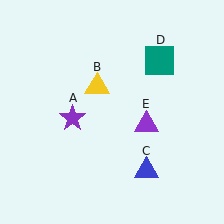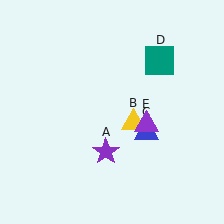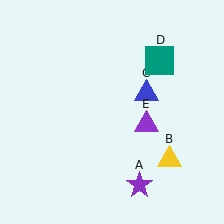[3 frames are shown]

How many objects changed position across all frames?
3 objects changed position: purple star (object A), yellow triangle (object B), blue triangle (object C).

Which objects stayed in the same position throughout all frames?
Teal square (object D) and purple triangle (object E) remained stationary.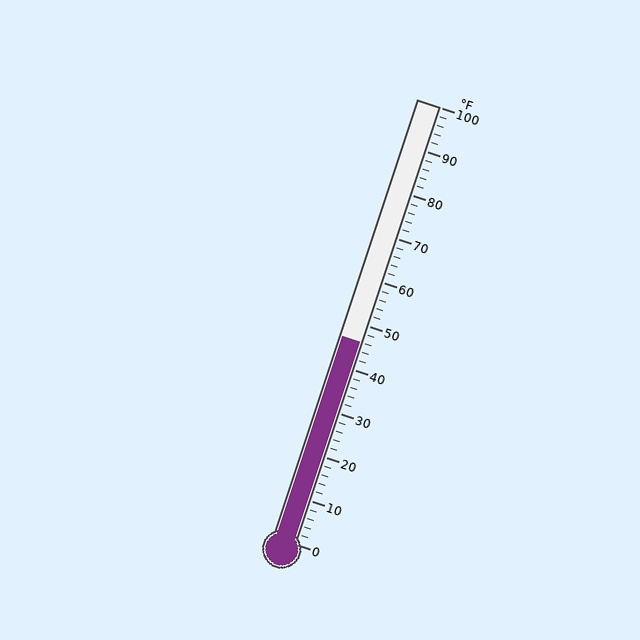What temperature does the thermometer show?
The thermometer shows approximately 46°F.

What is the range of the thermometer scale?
The thermometer scale ranges from 0°F to 100°F.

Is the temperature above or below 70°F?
The temperature is below 70°F.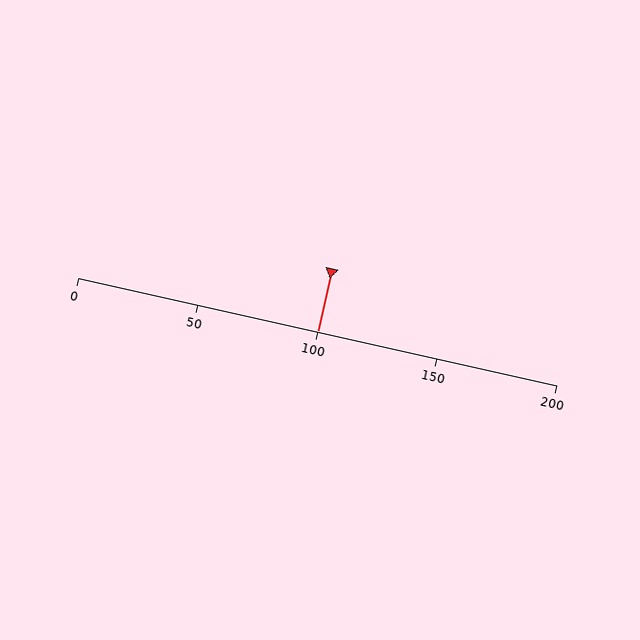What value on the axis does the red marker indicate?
The marker indicates approximately 100.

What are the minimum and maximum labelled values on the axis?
The axis runs from 0 to 200.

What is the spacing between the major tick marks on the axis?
The major ticks are spaced 50 apart.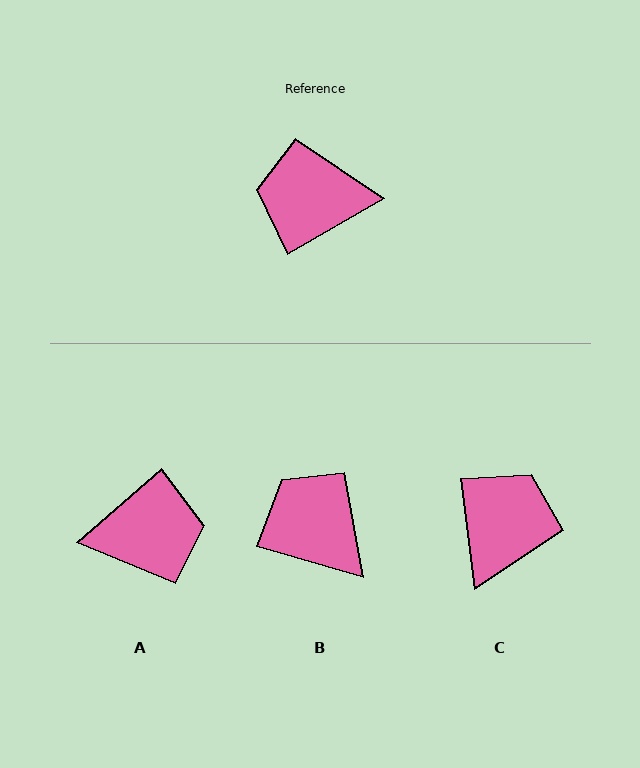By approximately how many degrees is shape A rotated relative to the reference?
Approximately 169 degrees clockwise.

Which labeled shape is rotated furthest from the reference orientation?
A, about 169 degrees away.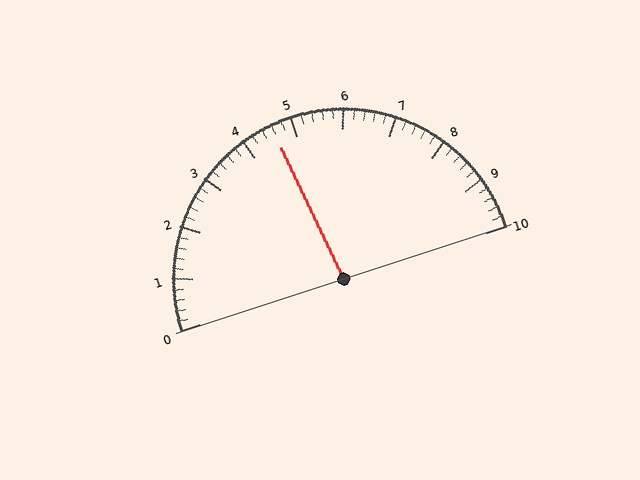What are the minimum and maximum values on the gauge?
The gauge ranges from 0 to 10.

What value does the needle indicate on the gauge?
The needle indicates approximately 4.6.